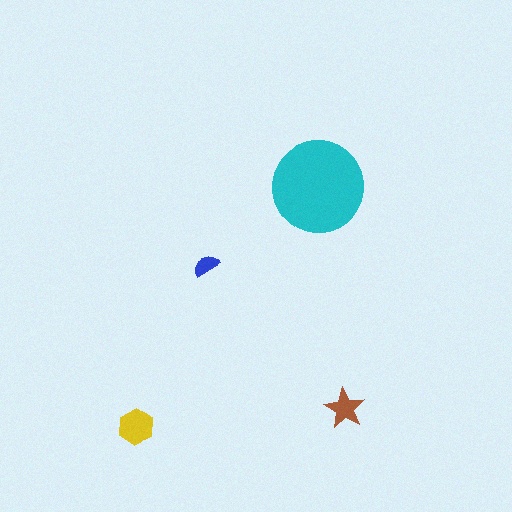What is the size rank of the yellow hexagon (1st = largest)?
2nd.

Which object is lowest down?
The yellow hexagon is bottommost.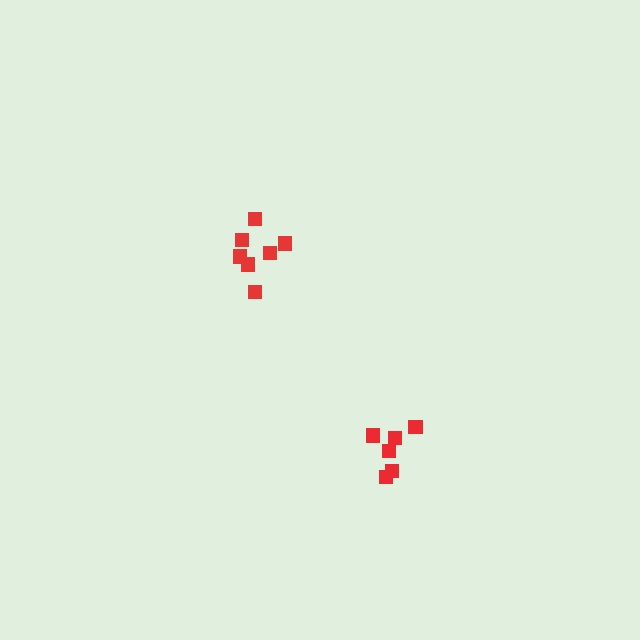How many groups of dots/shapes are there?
There are 2 groups.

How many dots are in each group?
Group 1: 6 dots, Group 2: 7 dots (13 total).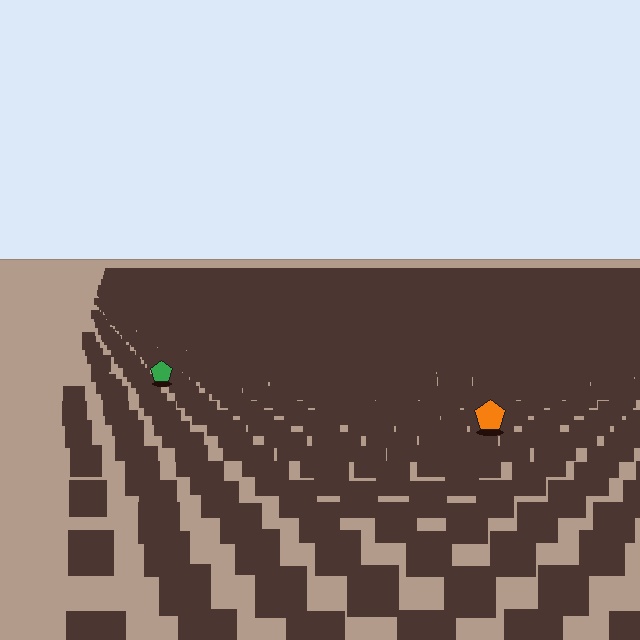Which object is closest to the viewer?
The orange pentagon is closest. The texture marks near it are larger and more spread out.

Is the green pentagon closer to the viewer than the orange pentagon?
No. The orange pentagon is closer — you can tell from the texture gradient: the ground texture is coarser near it.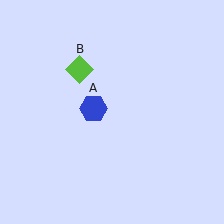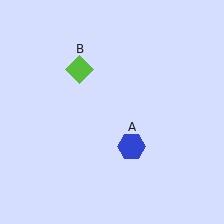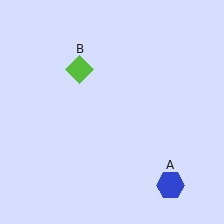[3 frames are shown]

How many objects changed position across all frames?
1 object changed position: blue hexagon (object A).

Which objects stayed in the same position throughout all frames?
Lime diamond (object B) remained stationary.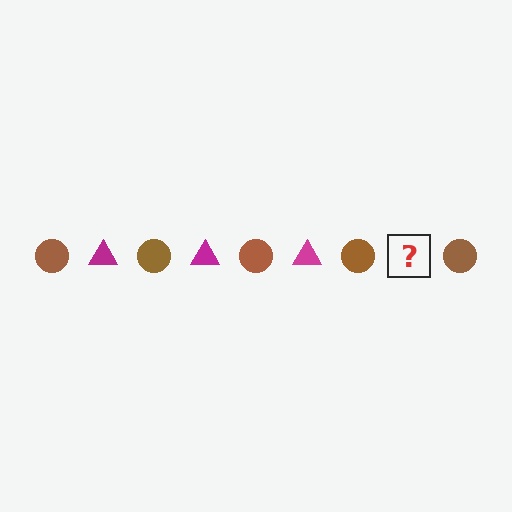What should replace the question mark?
The question mark should be replaced with a magenta triangle.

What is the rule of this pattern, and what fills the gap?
The rule is that the pattern alternates between brown circle and magenta triangle. The gap should be filled with a magenta triangle.